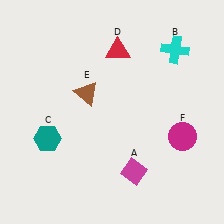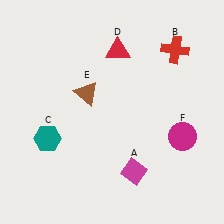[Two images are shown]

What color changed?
The cross (B) changed from cyan in Image 1 to red in Image 2.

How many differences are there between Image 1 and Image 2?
There is 1 difference between the two images.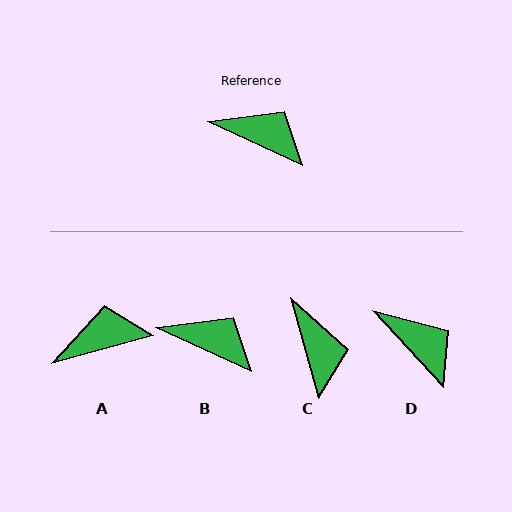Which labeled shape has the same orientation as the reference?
B.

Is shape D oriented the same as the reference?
No, it is off by about 23 degrees.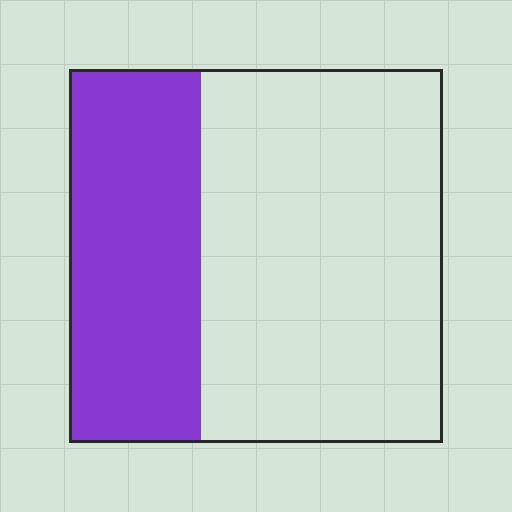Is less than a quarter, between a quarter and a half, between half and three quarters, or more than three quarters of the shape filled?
Between a quarter and a half.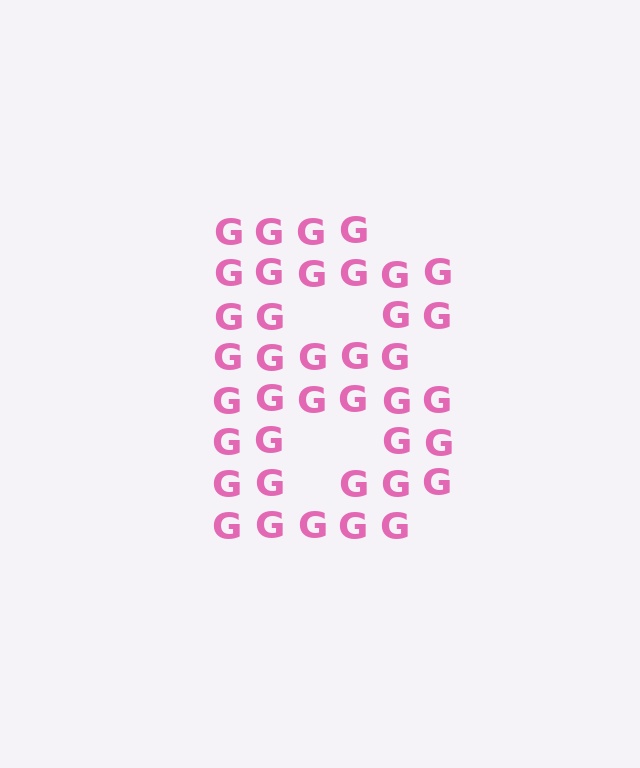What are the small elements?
The small elements are letter G's.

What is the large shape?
The large shape is the letter B.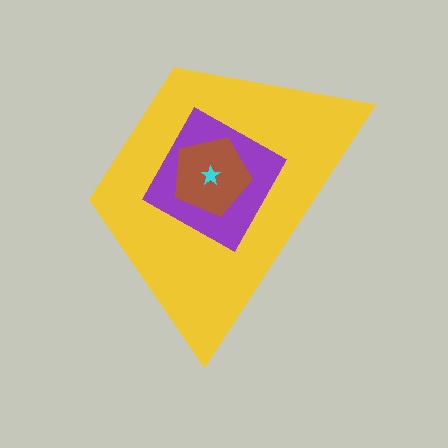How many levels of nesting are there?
4.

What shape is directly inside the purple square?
The brown pentagon.